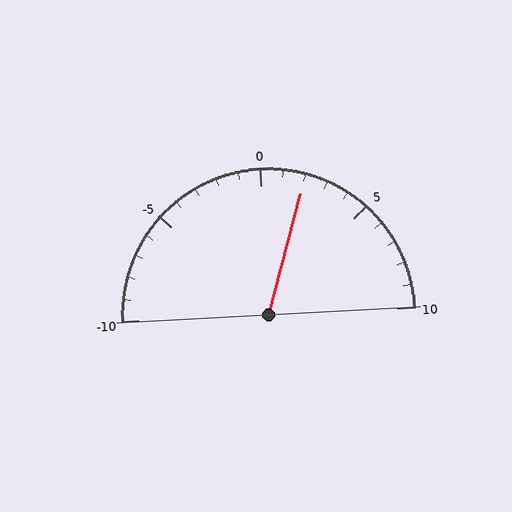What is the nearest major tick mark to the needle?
The nearest major tick mark is 0.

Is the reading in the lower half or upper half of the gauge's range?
The reading is in the upper half of the range (-10 to 10).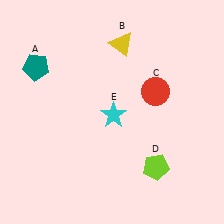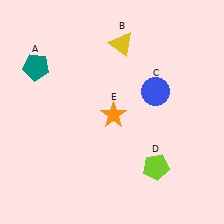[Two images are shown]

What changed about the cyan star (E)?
In Image 1, E is cyan. In Image 2, it changed to orange.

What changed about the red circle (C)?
In Image 1, C is red. In Image 2, it changed to blue.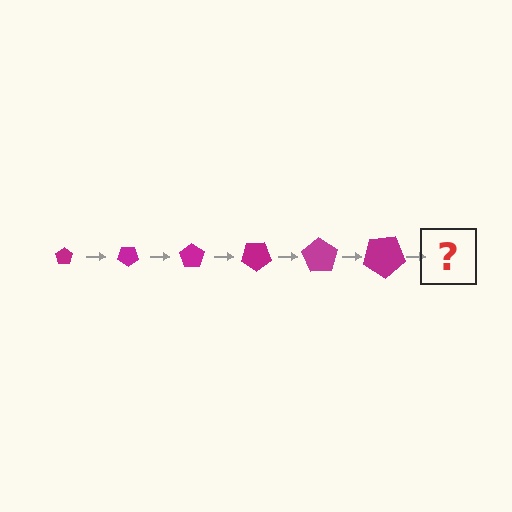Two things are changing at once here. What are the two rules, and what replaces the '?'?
The two rules are that the pentagon grows larger each step and it rotates 35 degrees each step. The '?' should be a pentagon, larger than the previous one and rotated 210 degrees from the start.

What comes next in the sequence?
The next element should be a pentagon, larger than the previous one and rotated 210 degrees from the start.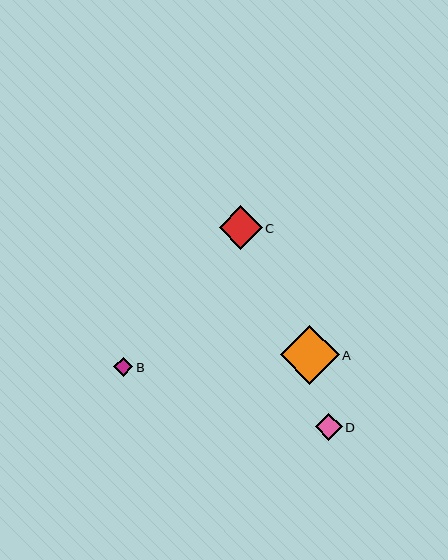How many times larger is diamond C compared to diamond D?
Diamond C is approximately 1.6 times the size of diamond D.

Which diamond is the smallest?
Diamond B is the smallest with a size of approximately 19 pixels.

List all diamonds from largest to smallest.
From largest to smallest: A, C, D, B.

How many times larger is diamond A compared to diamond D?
Diamond A is approximately 2.2 times the size of diamond D.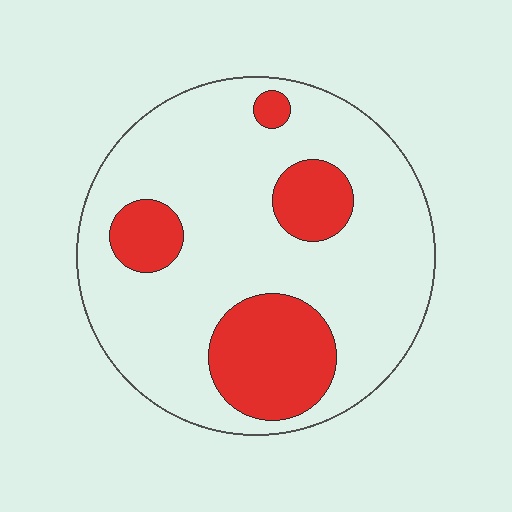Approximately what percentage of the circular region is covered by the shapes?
Approximately 25%.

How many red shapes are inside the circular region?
4.